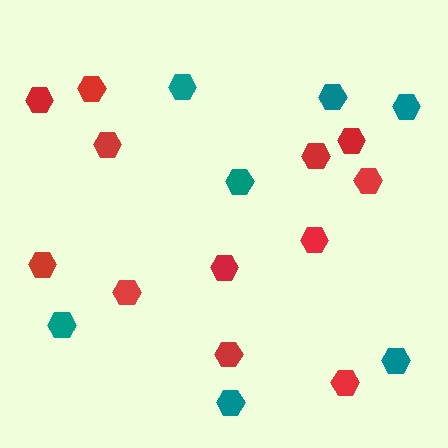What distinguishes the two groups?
There are 2 groups: one group of red hexagons (12) and one group of teal hexagons (7).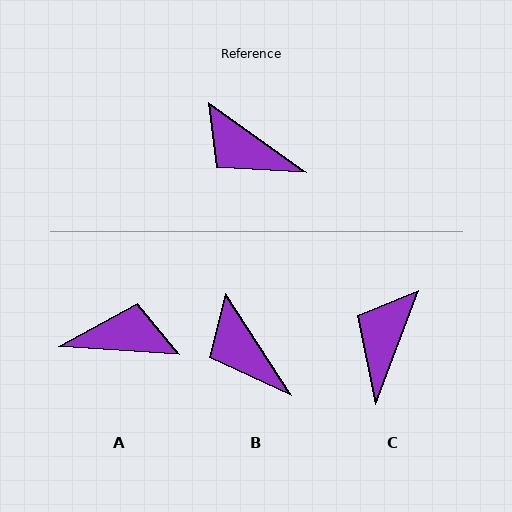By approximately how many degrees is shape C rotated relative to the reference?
Approximately 75 degrees clockwise.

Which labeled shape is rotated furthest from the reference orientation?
A, about 148 degrees away.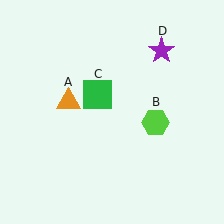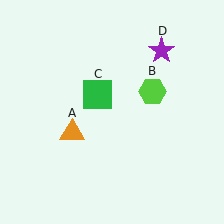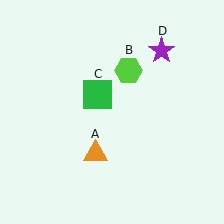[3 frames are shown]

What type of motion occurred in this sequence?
The orange triangle (object A), lime hexagon (object B) rotated counterclockwise around the center of the scene.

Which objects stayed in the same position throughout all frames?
Green square (object C) and purple star (object D) remained stationary.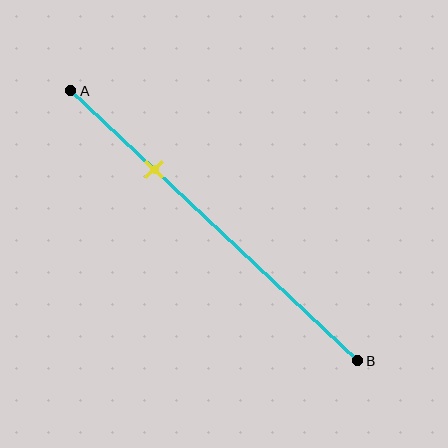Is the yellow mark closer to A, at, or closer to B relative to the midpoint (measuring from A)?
The yellow mark is closer to point A than the midpoint of segment AB.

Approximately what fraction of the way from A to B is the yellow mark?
The yellow mark is approximately 30% of the way from A to B.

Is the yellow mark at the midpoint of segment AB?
No, the mark is at about 30% from A, not at the 50% midpoint.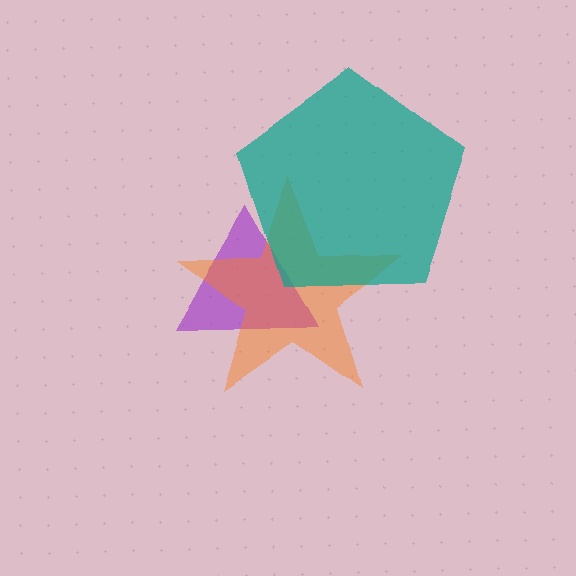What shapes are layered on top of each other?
The layered shapes are: a purple triangle, an orange star, a teal pentagon.